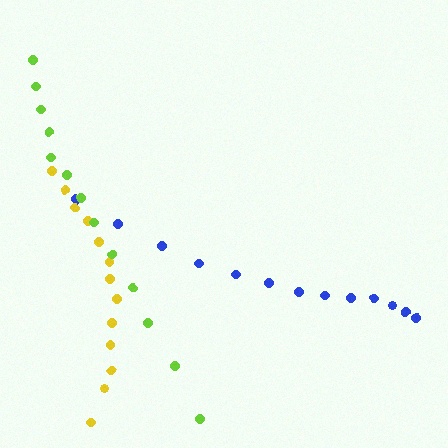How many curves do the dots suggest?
There are 3 distinct paths.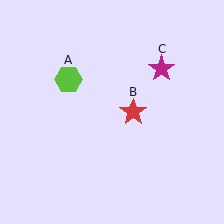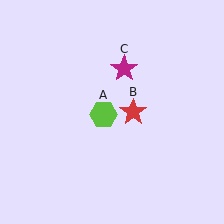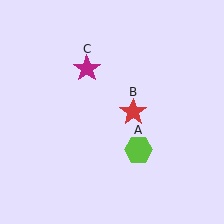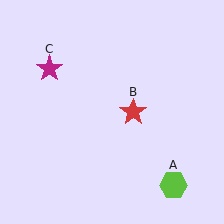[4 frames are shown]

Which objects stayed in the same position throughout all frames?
Red star (object B) remained stationary.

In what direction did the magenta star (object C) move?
The magenta star (object C) moved left.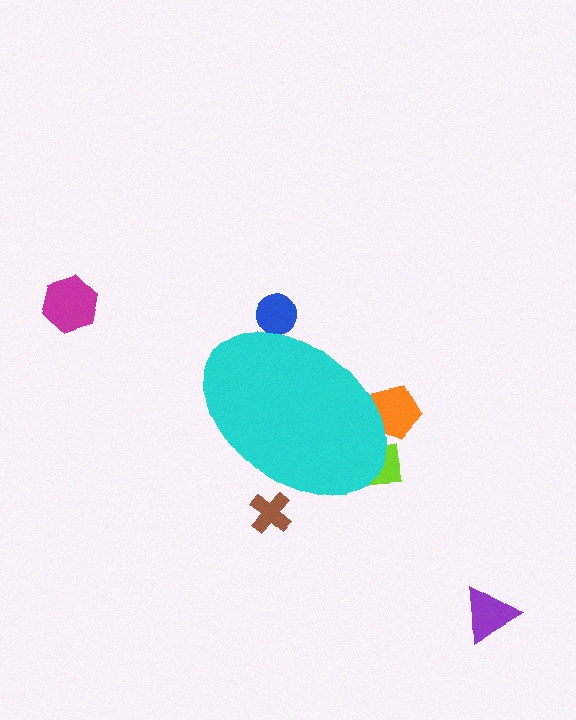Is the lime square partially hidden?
Yes, the lime square is partially hidden behind the cyan ellipse.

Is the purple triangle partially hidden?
No, the purple triangle is fully visible.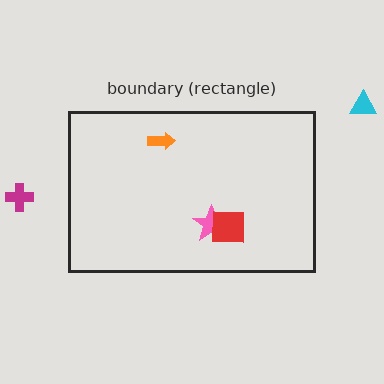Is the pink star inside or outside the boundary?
Inside.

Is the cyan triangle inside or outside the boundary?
Outside.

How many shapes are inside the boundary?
3 inside, 2 outside.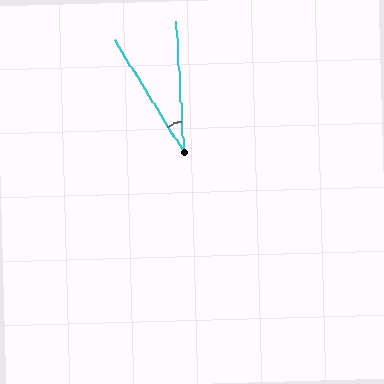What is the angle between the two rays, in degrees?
Approximately 28 degrees.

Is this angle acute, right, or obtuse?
It is acute.